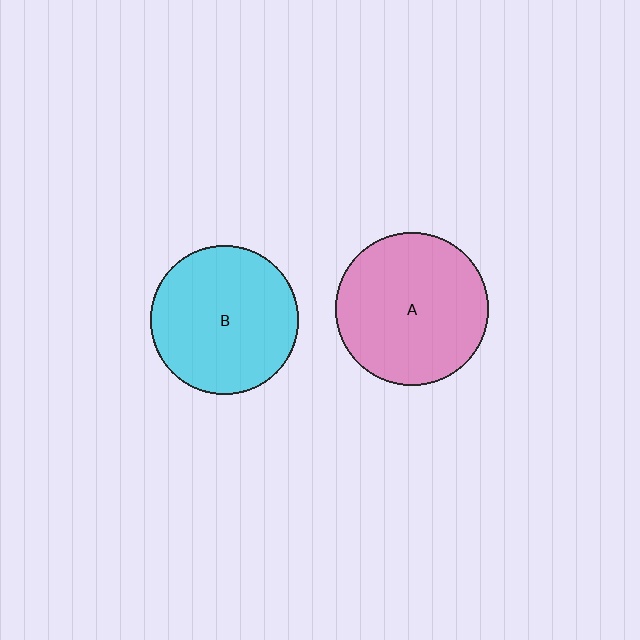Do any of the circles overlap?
No, none of the circles overlap.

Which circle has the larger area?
Circle A (pink).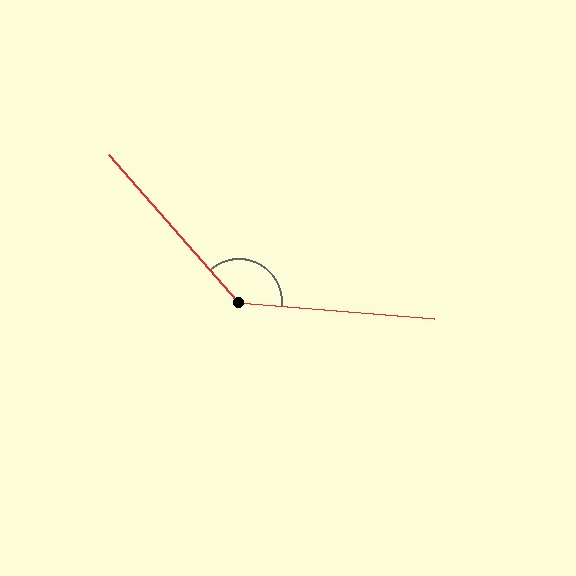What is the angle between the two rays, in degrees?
Approximately 136 degrees.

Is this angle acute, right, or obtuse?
It is obtuse.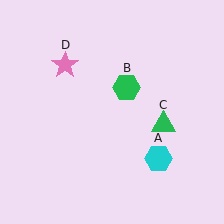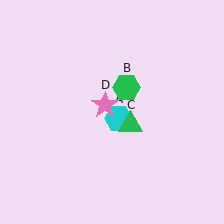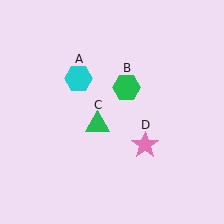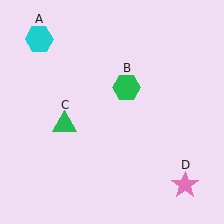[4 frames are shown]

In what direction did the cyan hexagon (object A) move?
The cyan hexagon (object A) moved up and to the left.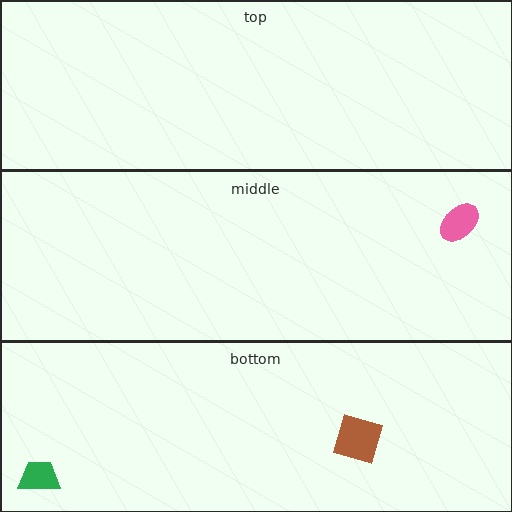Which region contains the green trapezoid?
The bottom region.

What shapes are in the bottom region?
The green trapezoid, the brown diamond.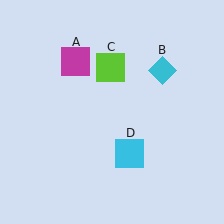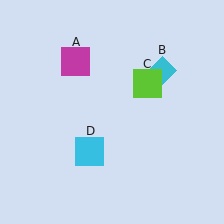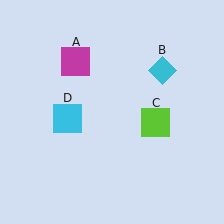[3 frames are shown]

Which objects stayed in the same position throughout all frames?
Magenta square (object A) and cyan diamond (object B) remained stationary.